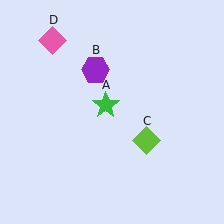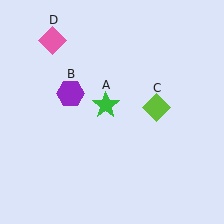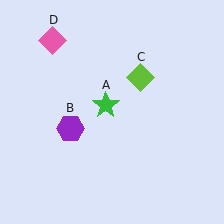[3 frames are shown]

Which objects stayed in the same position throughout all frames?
Green star (object A) and pink diamond (object D) remained stationary.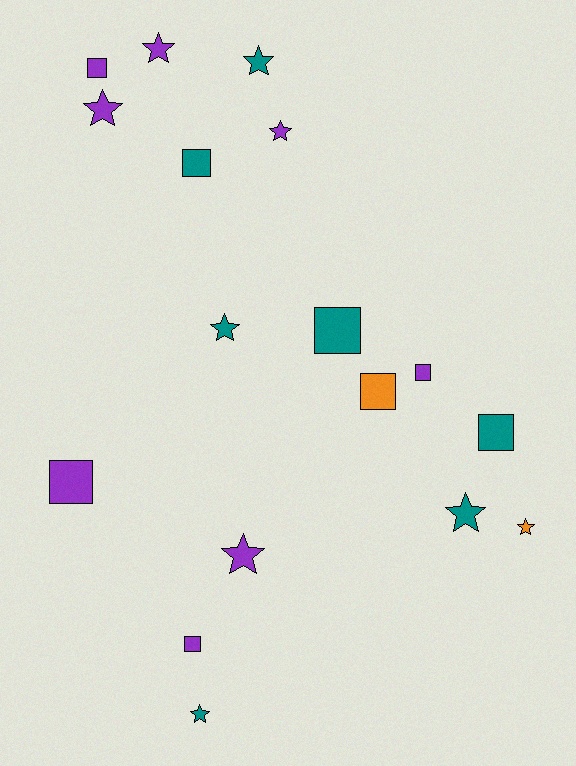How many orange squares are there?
There is 1 orange square.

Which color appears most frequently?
Purple, with 8 objects.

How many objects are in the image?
There are 17 objects.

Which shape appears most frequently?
Star, with 9 objects.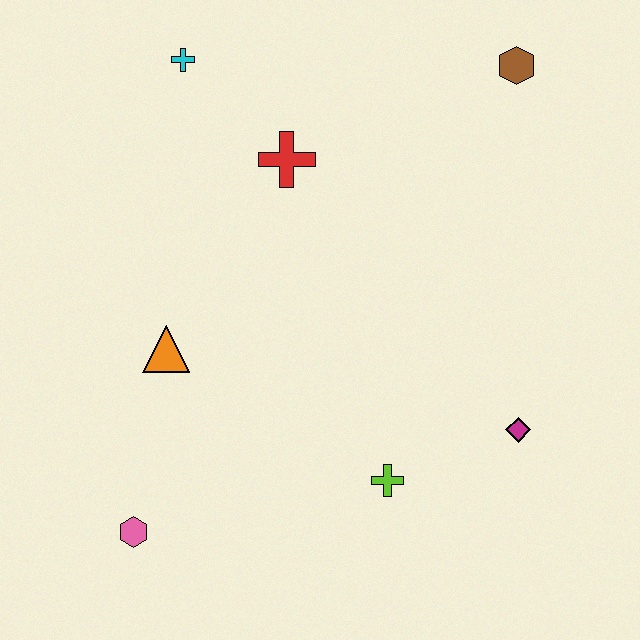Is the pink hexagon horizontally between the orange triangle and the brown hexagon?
No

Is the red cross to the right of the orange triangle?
Yes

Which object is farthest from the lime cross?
The cyan cross is farthest from the lime cross.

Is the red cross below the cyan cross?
Yes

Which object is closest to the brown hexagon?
The red cross is closest to the brown hexagon.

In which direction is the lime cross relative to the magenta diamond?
The lime cross is to the left of the magenta diamond.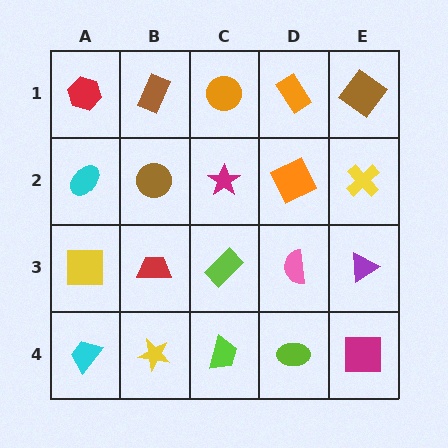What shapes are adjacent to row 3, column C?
A magenta star (row 2, column C), a lime trapezoid (row 4, column C), a red trapezoid (row 3, column B), a pink semicircle (row 3, column D).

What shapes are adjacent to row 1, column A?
A cyan ellipse (row 2, column A), a brown rectangle (row 1, column B).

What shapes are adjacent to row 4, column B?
A red trapezoid (row 3, column B), a cyan trapezoid (row 4, column A), a lime trapezoid (row 4, column C).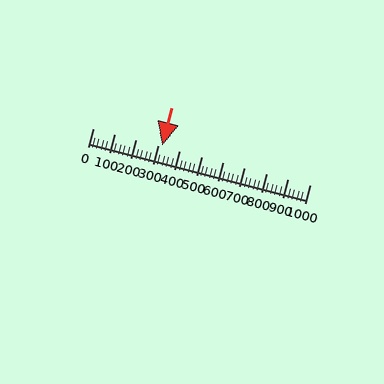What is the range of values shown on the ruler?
The ruler shows values from 0 to 1000.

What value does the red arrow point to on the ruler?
The red arrow points to approximately 320.